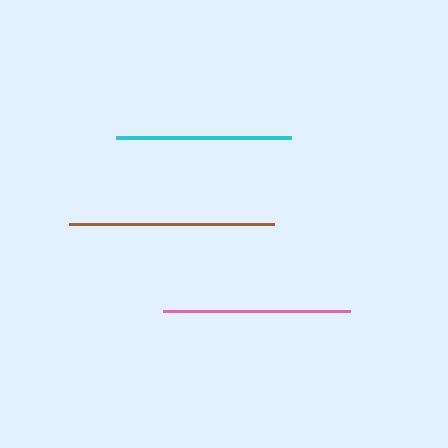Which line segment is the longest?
The brown line is the longest at approximately 205 pixels.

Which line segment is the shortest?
The cyan line is the shortest at approximately 175 pixels.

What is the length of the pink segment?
The pink segment is approximately 187 pixels long.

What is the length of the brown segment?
The brown segment is approximately 205 pixels long.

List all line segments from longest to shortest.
From longest to shortest: brown, pink, cyan.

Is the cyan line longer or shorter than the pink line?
The pink line is longer than the cyan line.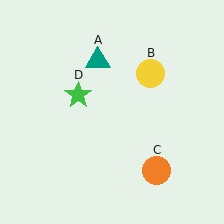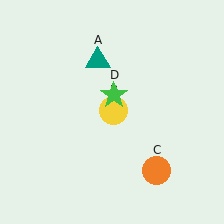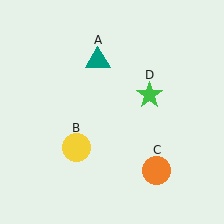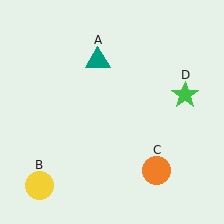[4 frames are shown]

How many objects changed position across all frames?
2 objects changed position: yellow circle (object B), green star (object D).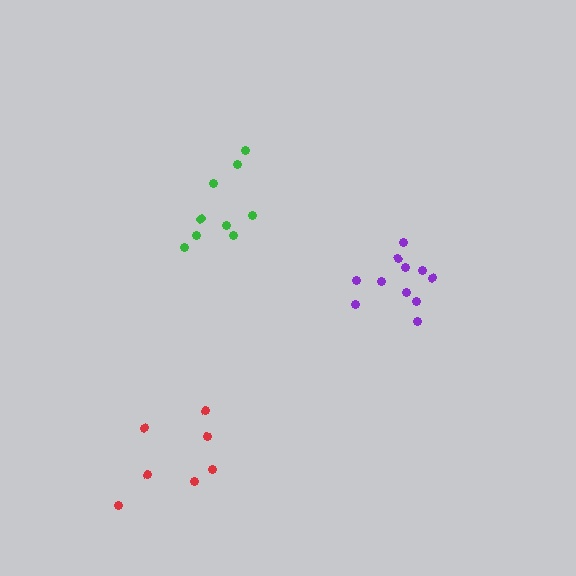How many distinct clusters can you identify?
There are 3 distinct clusters.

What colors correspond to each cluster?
The clusters are colored: purple, green, red.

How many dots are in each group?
Group 1: 11 dots, Group 2: 9 dots, Group 3: 7 dots (27 total).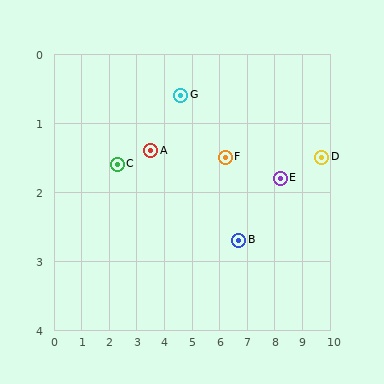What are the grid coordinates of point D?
Point D is at approximately (9.7, 1.5).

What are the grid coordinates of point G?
Point G is at approximately (4.6, 0.6).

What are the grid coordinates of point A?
Point A is at approximately (3.5, 1.4).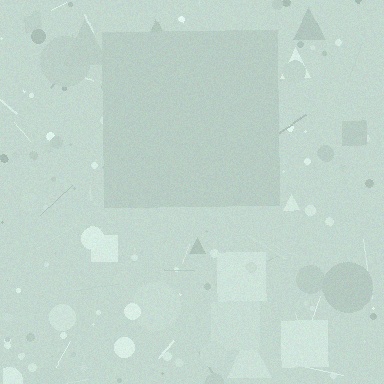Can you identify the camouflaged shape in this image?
The camouflaged shape is a square.